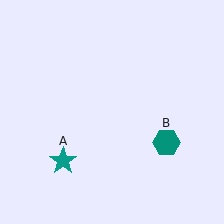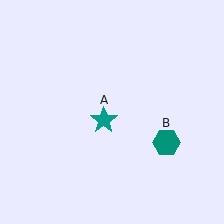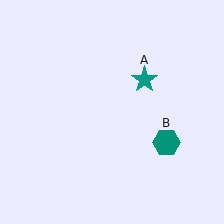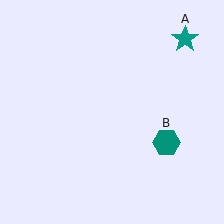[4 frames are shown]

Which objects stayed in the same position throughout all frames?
Teal hexagon (object B) remained stationary.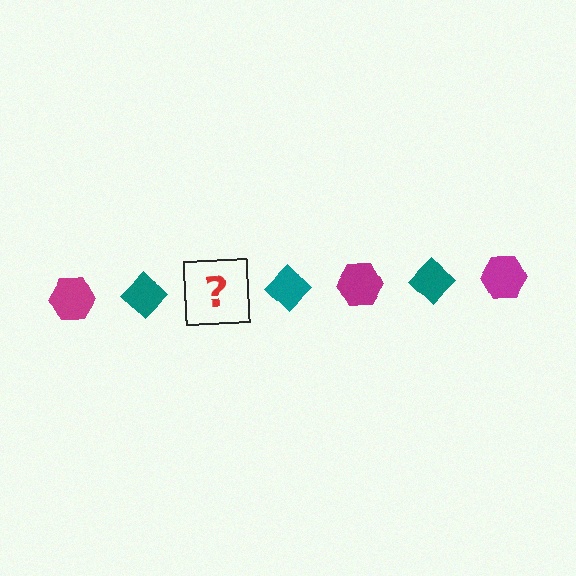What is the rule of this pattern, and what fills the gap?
The rule is that the pattern alternates between magenta hexagon and teal diamond. The gap should be filled with a magenta hexagon.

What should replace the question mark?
The question mark should be replaced with a magenta hexagon.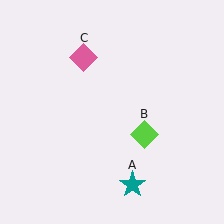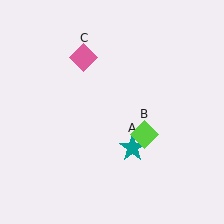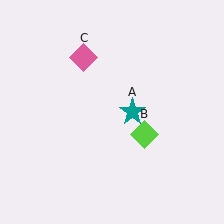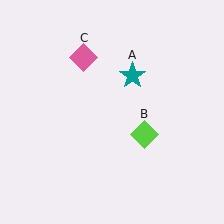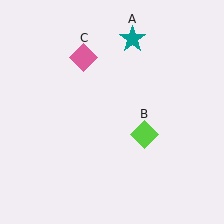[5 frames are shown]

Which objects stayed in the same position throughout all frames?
Lime diamond (object B) and pink diamond (object C) remained stationary.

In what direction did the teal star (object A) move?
The teal star (object A) moved up.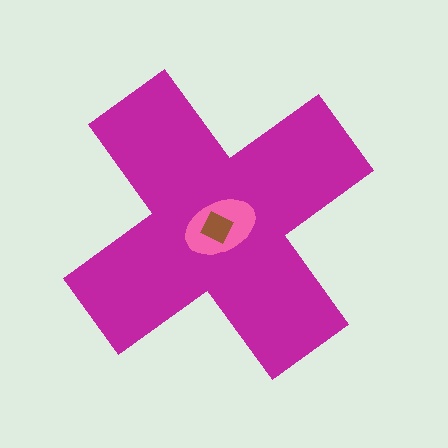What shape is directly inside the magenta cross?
The pink ellipse.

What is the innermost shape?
The brown diamond.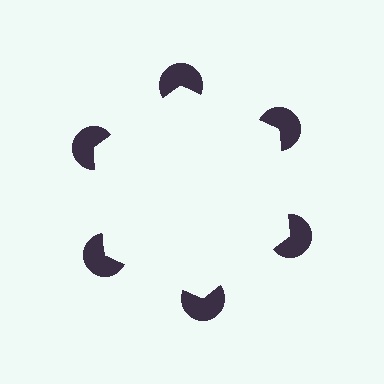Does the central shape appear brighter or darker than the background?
It typically appears slightly brighter than the background, even though no actual brightness change is drawn.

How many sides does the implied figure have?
6 sides.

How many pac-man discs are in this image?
There are 6 — one at each vertex of the illusory hexagon.